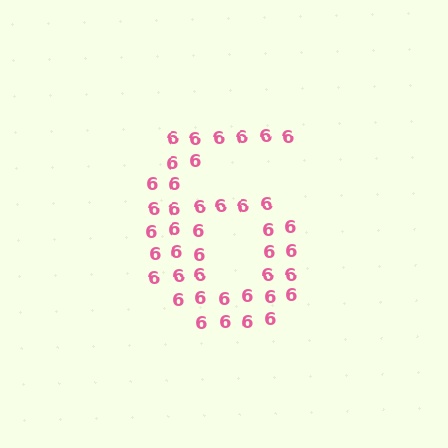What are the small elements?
The small elements are digit 6's.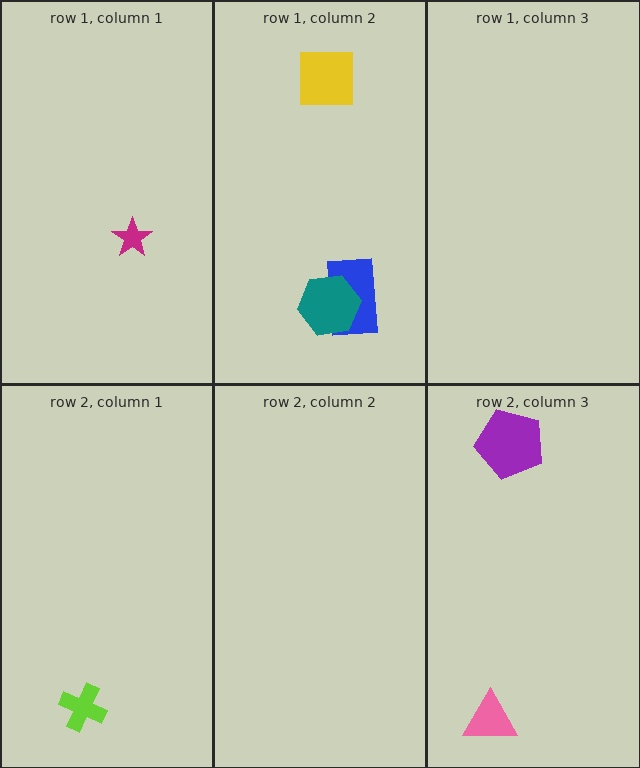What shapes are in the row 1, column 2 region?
The blue rectangle, the teal hexagon, the yellow square.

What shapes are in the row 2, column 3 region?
The pink triangle, the purple pentagon.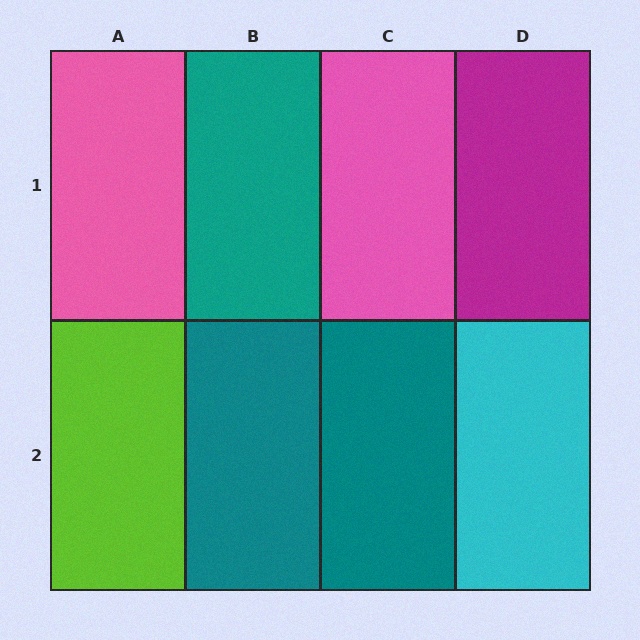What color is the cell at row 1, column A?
Pink.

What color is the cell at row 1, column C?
Pink.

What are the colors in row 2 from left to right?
Lime, teal, teal, cyan.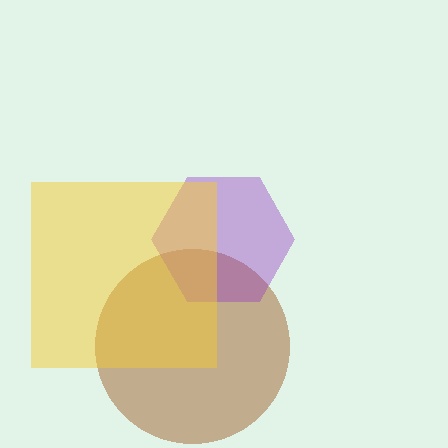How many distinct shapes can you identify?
There are 3 distinct shapes: a brown circle, a purple hexagon, a yellow square.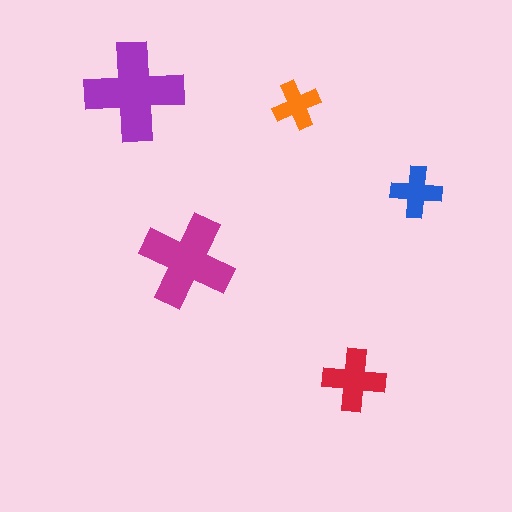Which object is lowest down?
The red cross is bottommost.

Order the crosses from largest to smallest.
the purple one, the magenta one, the red one, the blue one, the orange one.